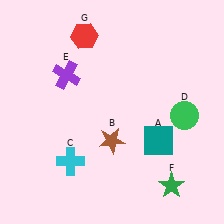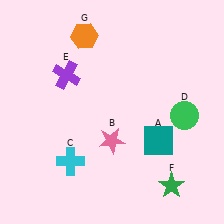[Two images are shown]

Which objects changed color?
B changed from brown to pink. G changed from red to orange.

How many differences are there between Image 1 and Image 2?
There are 2 differences between the two images.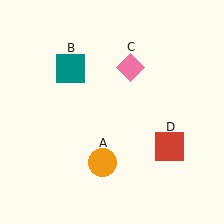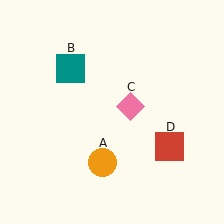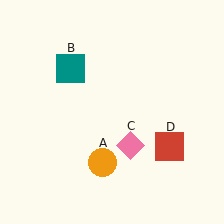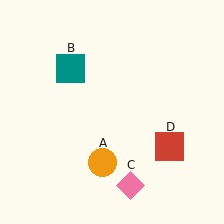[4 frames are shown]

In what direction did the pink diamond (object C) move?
The pink diamond (object C) moved down.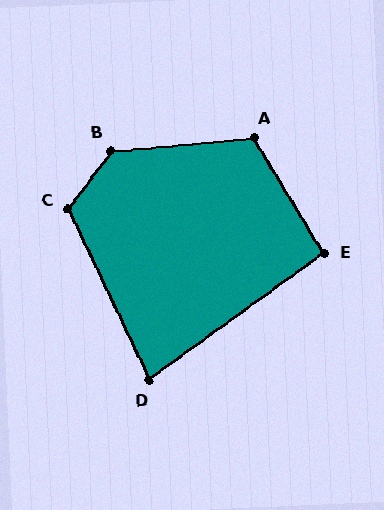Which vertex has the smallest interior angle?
D, at approximately 79 degrees.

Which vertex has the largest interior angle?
B, at approximately 131 degrees.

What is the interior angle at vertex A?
Approximately 116 degrees (obtuse).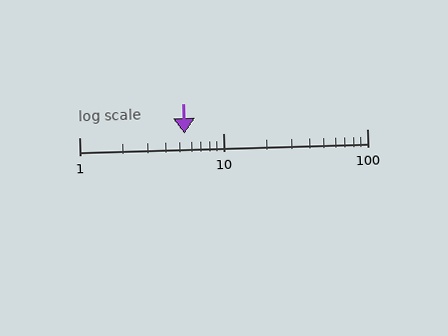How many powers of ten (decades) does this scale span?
The scale spans 2 decades, from 1 to 100.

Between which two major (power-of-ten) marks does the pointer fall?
The pointer is between 1 and 10.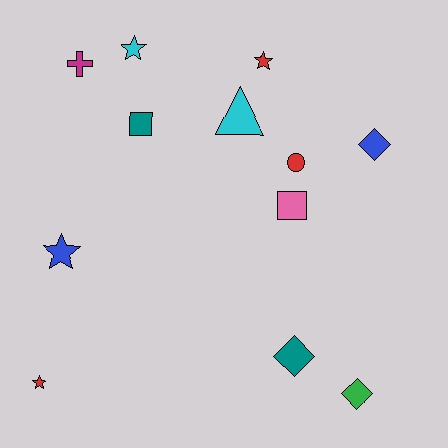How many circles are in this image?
There is 1 circle.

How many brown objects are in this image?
There are no brown objects.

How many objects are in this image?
There are 12 objects.